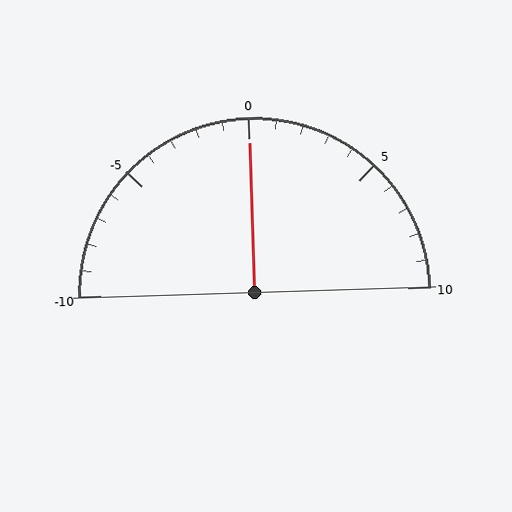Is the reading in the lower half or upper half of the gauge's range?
The reading is in the upper half of the range (-10 to 10).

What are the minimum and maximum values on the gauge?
The gauge ranges from -10 to 10.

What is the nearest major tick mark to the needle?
The nearest major tick mark is 0.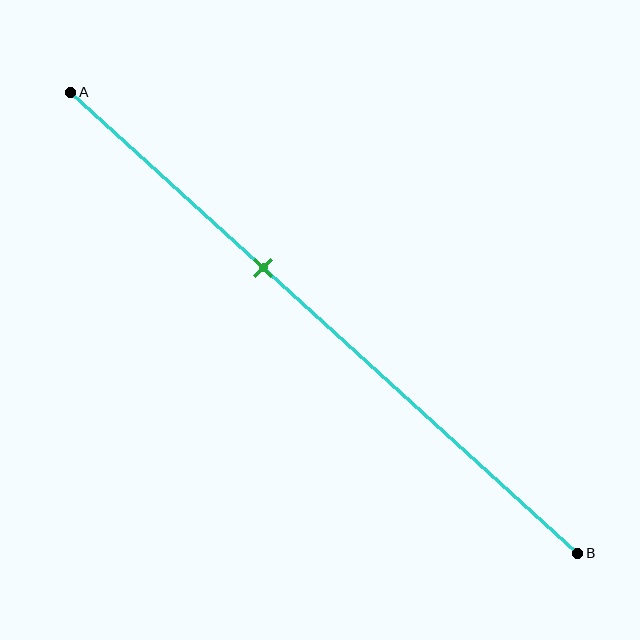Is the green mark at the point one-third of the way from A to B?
No, the mark is at about 40% from A, not at the 33% one-third point.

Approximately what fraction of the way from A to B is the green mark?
The green mark is approximately 40% of the way from A to B.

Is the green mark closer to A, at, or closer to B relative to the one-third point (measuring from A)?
The green mark is closer to point B than the one-third point of segment AB.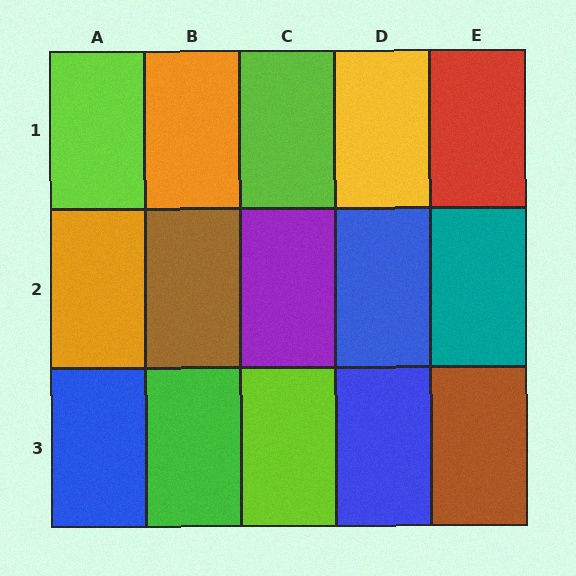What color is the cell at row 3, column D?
Blue.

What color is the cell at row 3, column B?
Green.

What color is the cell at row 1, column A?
Lime.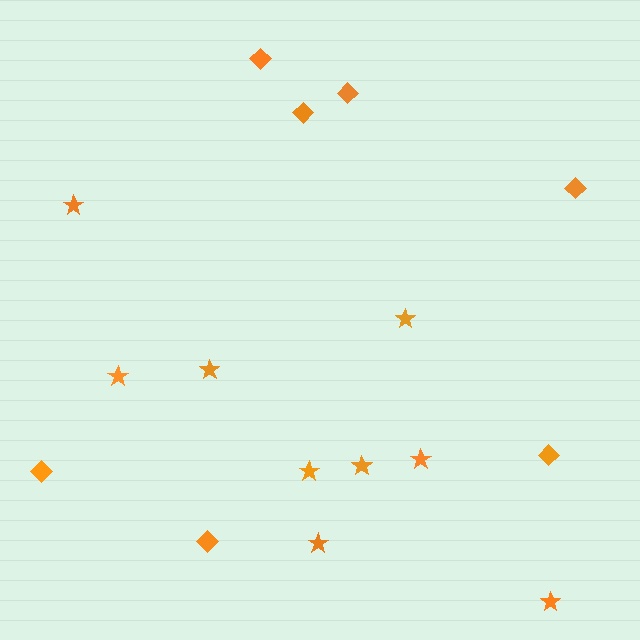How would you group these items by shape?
There are 2 groups: one group of diamonds (7) and one group of stars (9).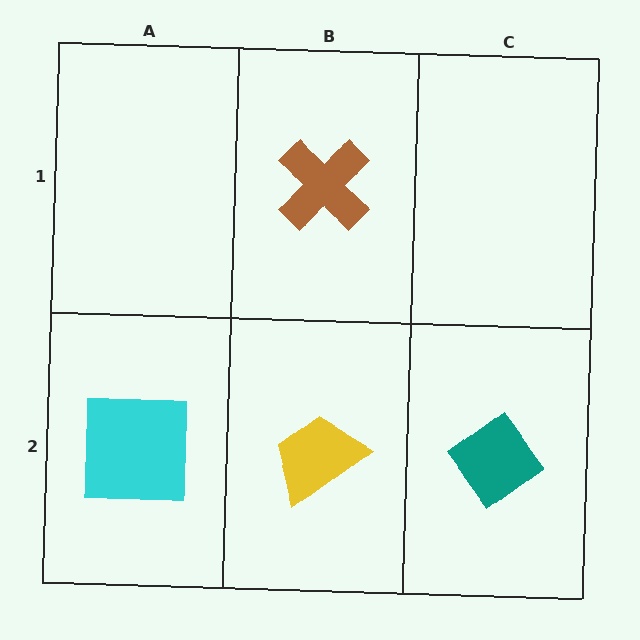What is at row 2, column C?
A teal diamond.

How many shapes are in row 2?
3 shapes.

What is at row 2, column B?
A yellow trapezoid.